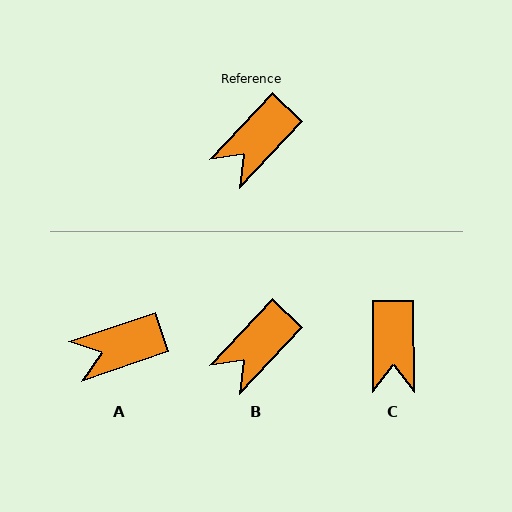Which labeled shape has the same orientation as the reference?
B.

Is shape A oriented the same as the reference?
No, it is off by about 28 degrees.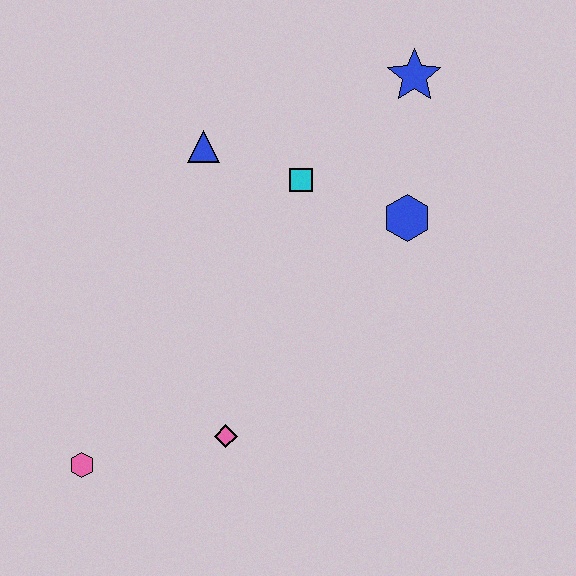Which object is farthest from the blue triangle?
The pink hexagon is farthest from the blue triangle.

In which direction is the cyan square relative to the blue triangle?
The cyan square is to the right of the blue triangle.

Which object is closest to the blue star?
The blue hexagon is closest to the blue star.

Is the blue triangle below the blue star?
Yes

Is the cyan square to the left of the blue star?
Yes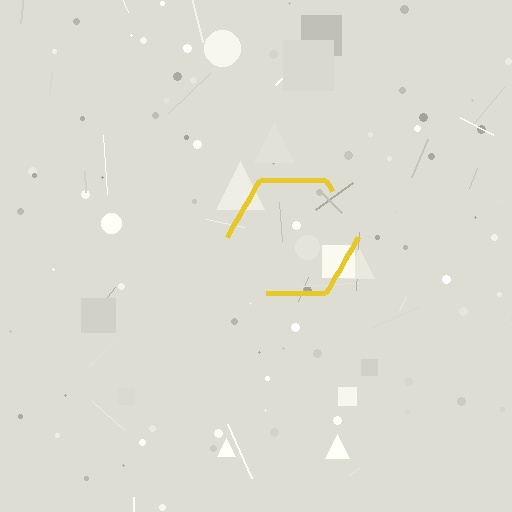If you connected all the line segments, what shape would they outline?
They would outline a hexagon.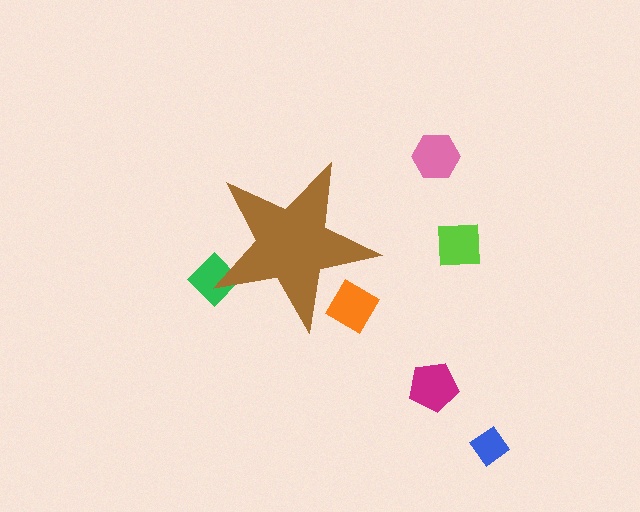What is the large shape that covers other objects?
A brown star.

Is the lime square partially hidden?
No, the lime square is fully visible.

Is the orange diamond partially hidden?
Yes, the orange diamond is partially hidden behind the brown star.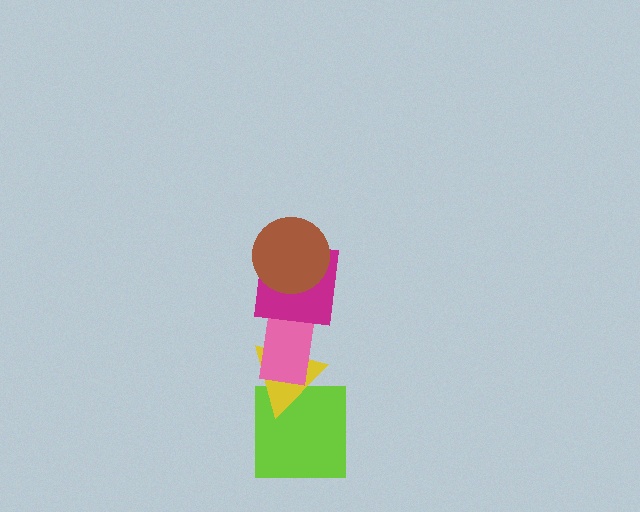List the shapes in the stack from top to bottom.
From top to bottom: the brown circle, the magenta square, the pink rectangle, the yellow triangle, the lime square.